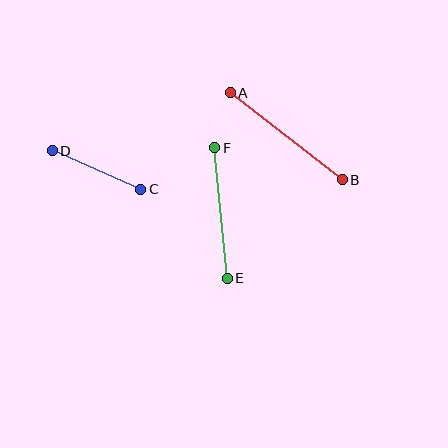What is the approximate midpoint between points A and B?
The midpoint is at approximately (286, 136) pixels.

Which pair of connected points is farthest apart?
Points A and B are farthest apart.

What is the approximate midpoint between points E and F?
The midpoint is at approximately (221, 213) pixels.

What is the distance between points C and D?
The distance is approximately 96 pixels.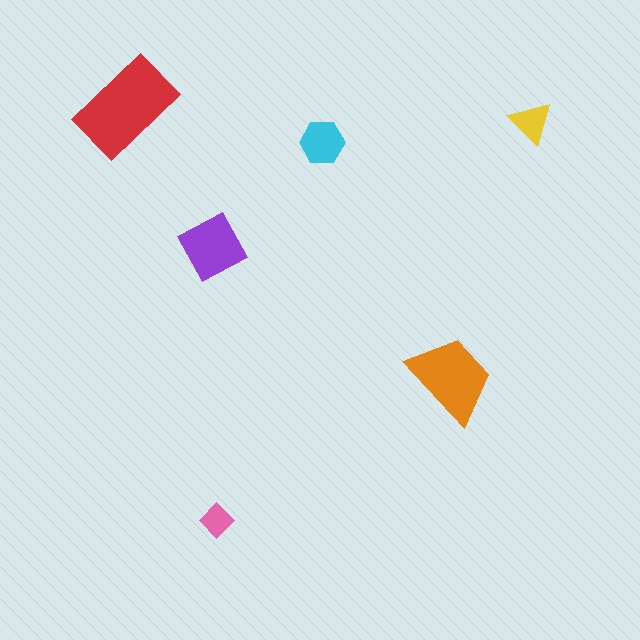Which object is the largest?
The red rectangle.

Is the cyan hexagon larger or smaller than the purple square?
Smaller.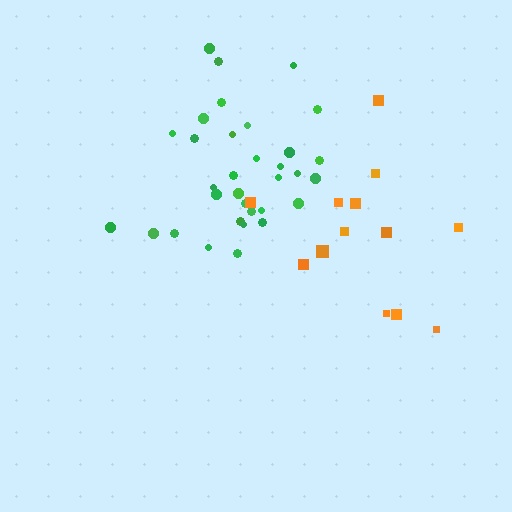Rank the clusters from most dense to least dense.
green, orange.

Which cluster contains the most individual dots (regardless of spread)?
Green (33).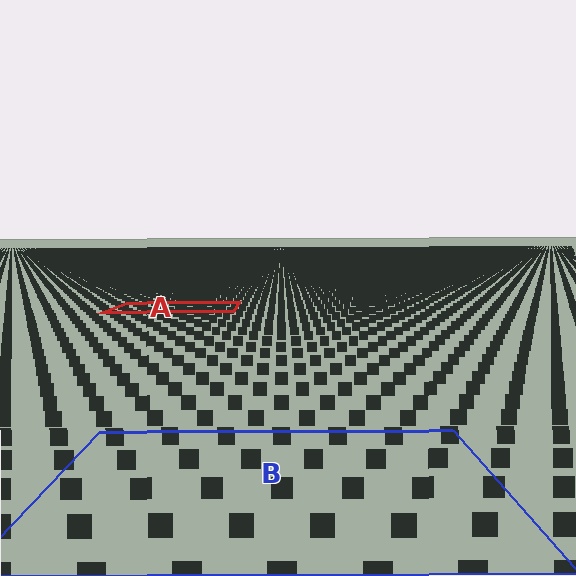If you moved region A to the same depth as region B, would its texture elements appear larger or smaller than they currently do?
They would appear larger. At a closer depth, the same texture elements are projected at a bigger on-screen size.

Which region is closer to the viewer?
Region B is closer. The texture elements there are larger and more spread out.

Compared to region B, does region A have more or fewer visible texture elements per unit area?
Region A has more texture elements per unit area — they are packed more densely because it is farther away.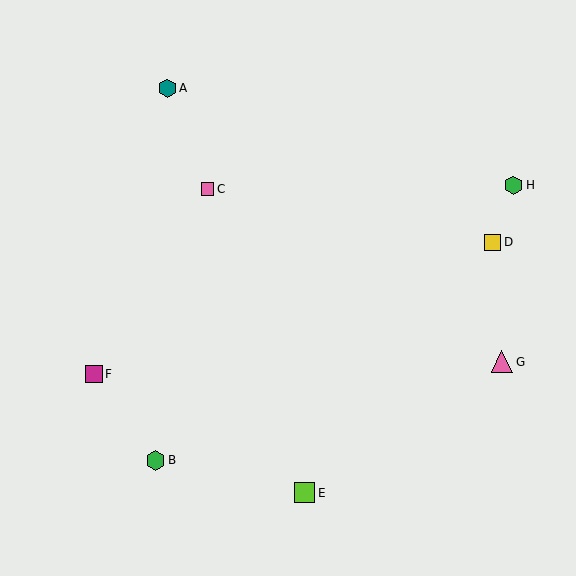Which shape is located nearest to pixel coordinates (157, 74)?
The teal hexagon (labeled A) at (167, 88) is nearest to that location.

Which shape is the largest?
The pink triangle (labeled G) is the largest.